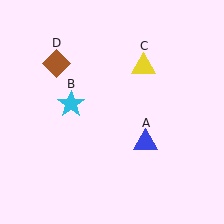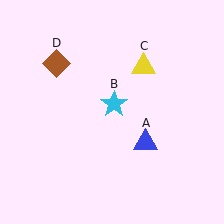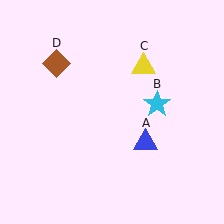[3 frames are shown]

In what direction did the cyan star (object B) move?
The cyan star (object B) moved right.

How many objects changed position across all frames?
1 object changed position: cyan star (object B).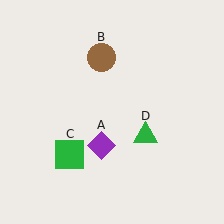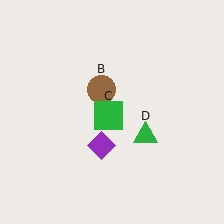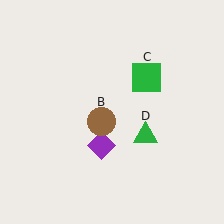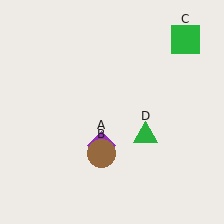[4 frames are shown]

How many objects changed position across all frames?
2 objects changed position: brown circle (object B), green square (object C).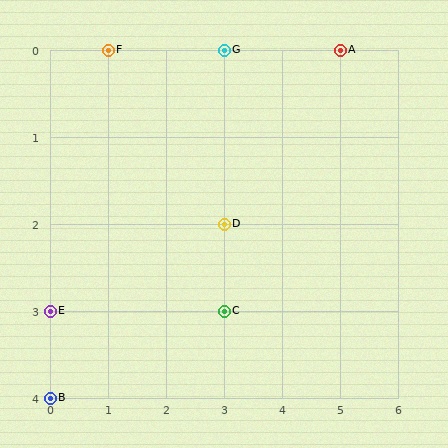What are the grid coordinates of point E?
Point E is at grid coordinates (0, 3).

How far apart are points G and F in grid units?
Points G and F are 2 columns apart.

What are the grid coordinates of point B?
Point B is at grid coordinates (0, 4).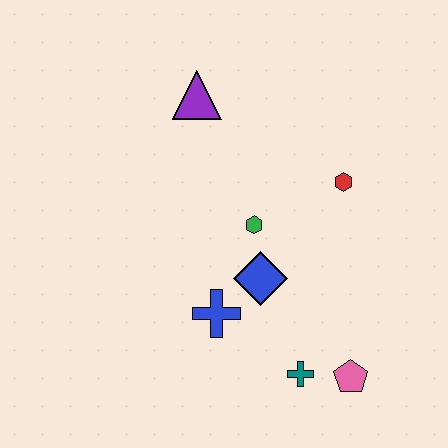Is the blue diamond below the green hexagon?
Yes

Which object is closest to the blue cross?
The blue diamond is closest to the blue cross.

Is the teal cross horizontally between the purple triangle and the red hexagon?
Yes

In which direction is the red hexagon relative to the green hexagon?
The red hexagon is to the right of the green hexagon.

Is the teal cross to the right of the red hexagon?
No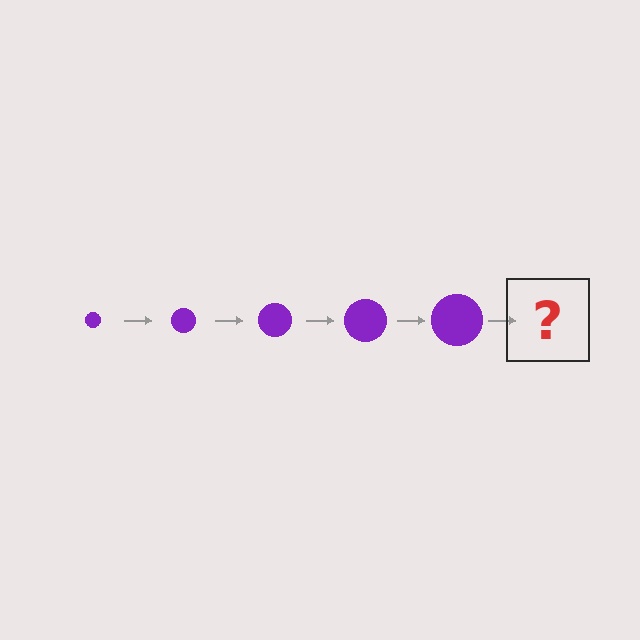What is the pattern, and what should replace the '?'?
The pattern is that the circle gets progressively larger each step. The '?' should be a purple circle, larger than the previous one.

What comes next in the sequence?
The next element should be a purple circle, larger than the previous one.